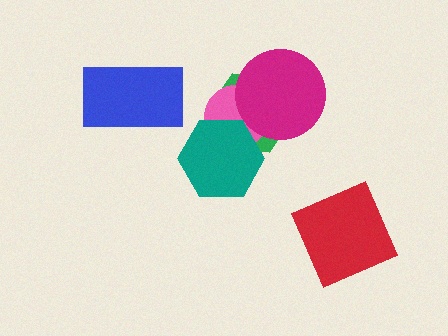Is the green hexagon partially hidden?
Yes, it is partially covered by another shape.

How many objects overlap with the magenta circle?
2 objects overlap with the magenta circle.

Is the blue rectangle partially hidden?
No, no other shape covers it.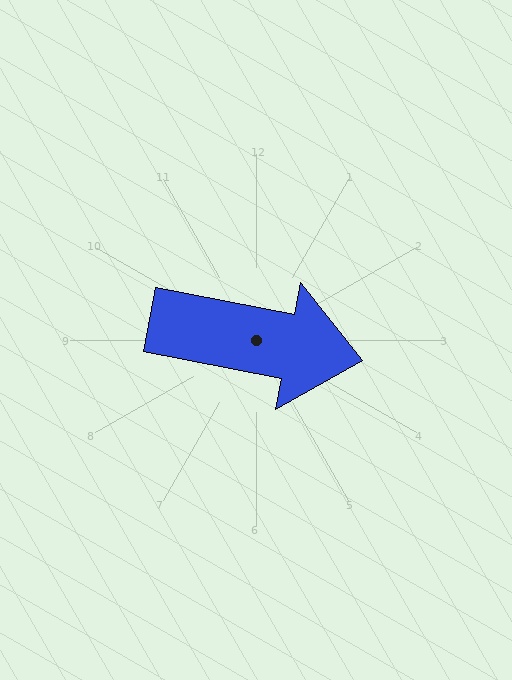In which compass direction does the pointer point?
East.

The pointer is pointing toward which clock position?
Roughly 3 o'clock.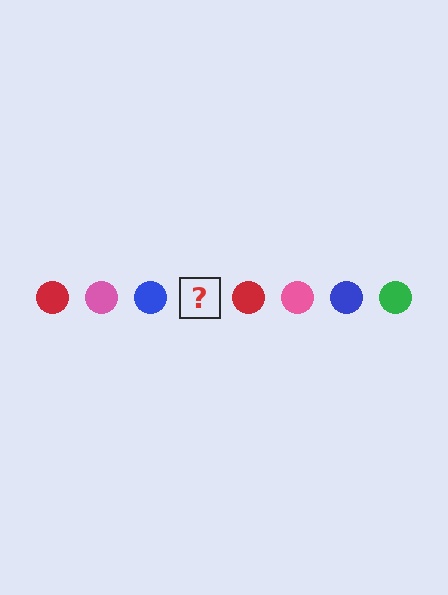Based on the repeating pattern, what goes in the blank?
The blank should be a green circle.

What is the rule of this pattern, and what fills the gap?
The rule is that the pattern cycles through red, pink, blue, green circles. The gap should be filled with a green circle.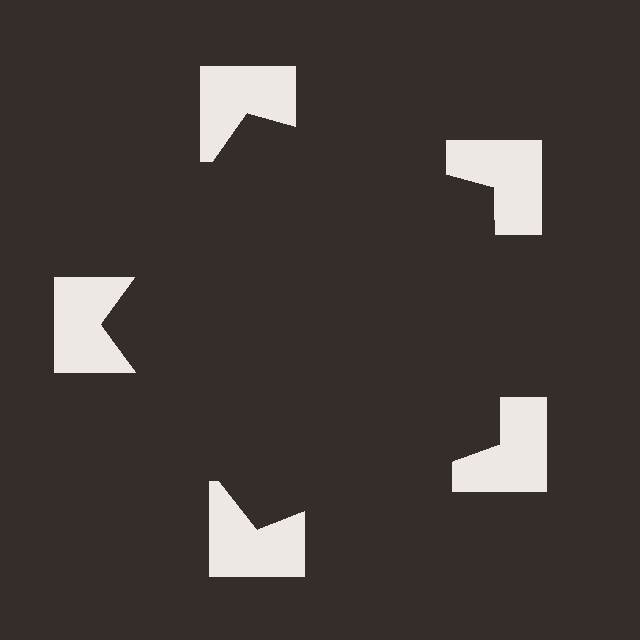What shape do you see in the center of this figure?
An illusory pentagon — its edges are inferred from the aligned wedge cuts in the notched squares, not physically drawn.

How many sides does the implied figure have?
5 sides.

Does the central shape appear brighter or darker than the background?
It typically appears slightly darker than the background, even though no actual brightness change is drawn.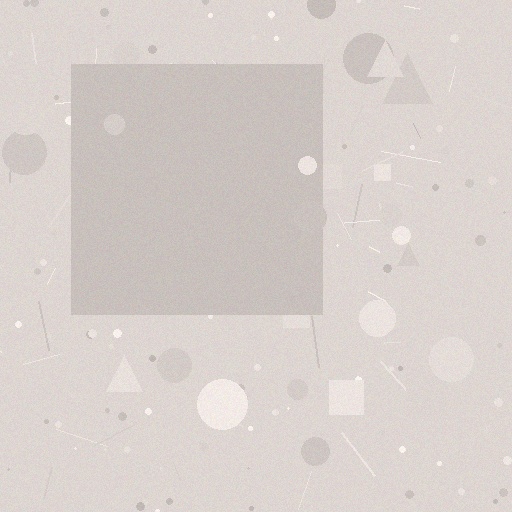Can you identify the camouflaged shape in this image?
The camouflaged shape is a square.